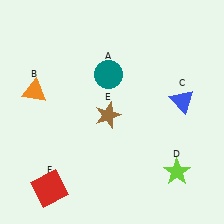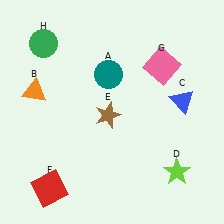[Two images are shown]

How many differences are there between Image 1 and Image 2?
There are 2 differences between the two images.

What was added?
A pink square (G), a green circle (H) were added in Image 2.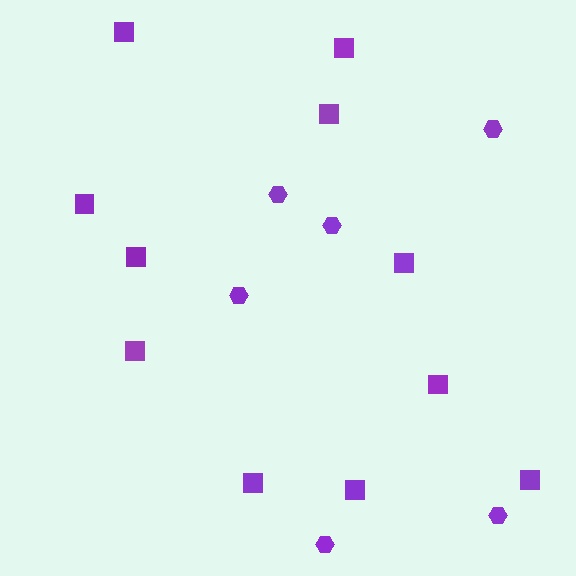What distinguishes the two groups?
There are 2 groups: one group of hexagons (6) and one group of squares (11).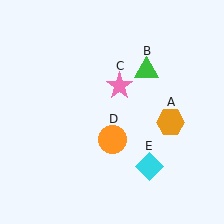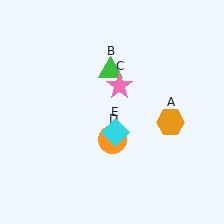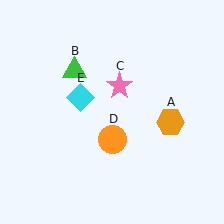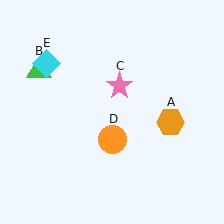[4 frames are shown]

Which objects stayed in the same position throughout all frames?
Orange hexagon (object A) and pink star (object C) and orange circle (object D) remained stationary.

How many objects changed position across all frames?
2 objects changed position: green triangle (object B), cyan diamond (object E).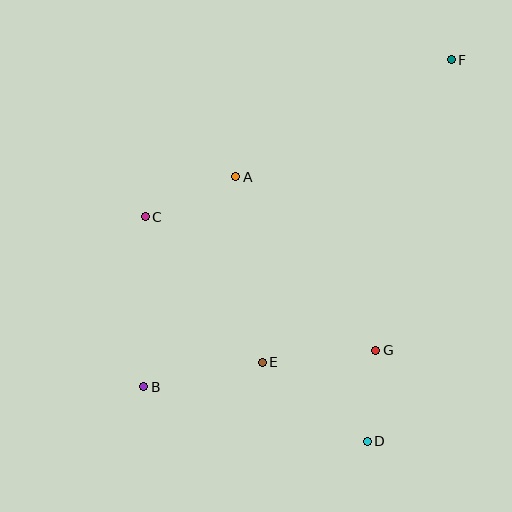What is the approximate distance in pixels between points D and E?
The distance between D and E is approximately 132 pixels.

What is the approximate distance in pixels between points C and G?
The distance between C and G is approximately 266 pixels.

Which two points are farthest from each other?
Points B and F are farthest from each other.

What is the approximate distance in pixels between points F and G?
The distance between F and G is approximately 301 pixels.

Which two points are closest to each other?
Points D and G are closest to each other.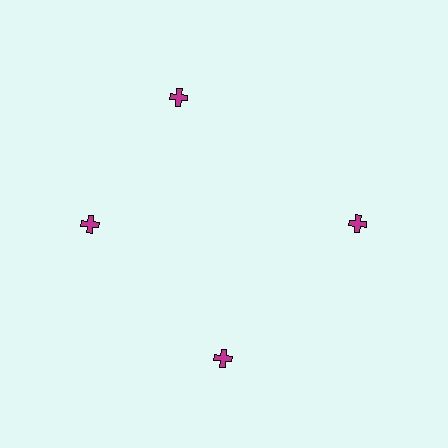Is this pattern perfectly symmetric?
No. The 4 magenta crosses are arranged in a ring, but one element near the 12 o'clock position is rotated out of alignment along the ring, breaking the 4-fold rotational symmetry.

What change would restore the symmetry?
The symmetry would be restored by rotating it back into even spacing with its neighbors so that all 4 crosses sit at equal angles and equal distance from the center.